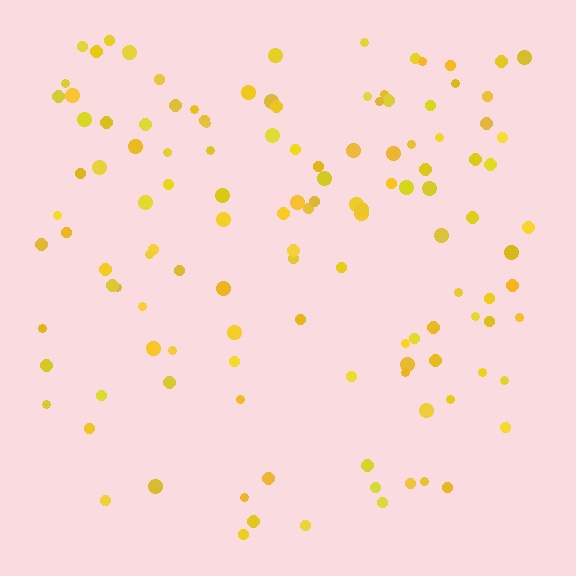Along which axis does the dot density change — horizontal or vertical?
Vertical.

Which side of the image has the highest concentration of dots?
The top.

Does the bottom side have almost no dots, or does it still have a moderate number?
Still a moderate number, just noticeably fewer than the top.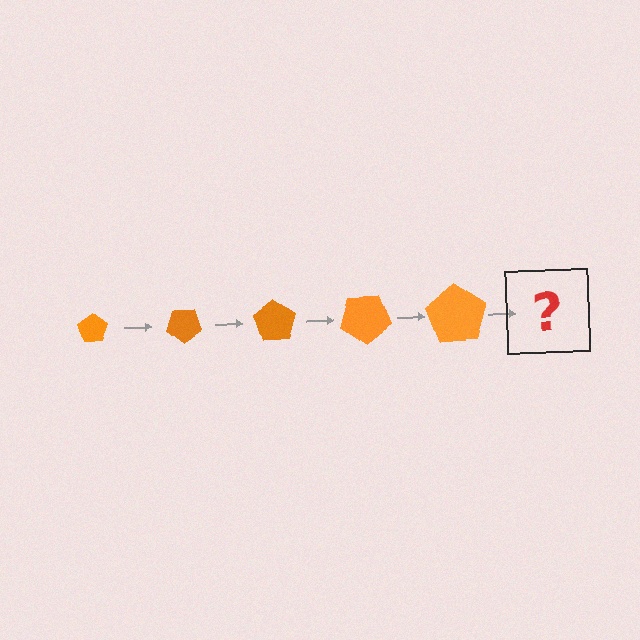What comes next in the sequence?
The next element should be a pentagon, larger than the previous one and rotated 175 degrees from the start.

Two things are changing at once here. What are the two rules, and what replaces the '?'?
The two rules are that the pentagon grows larger each step and it rotates 35 degrees each step. The '?' should be a pentagon, larger than the previous one and rotated 175 degrees from the start.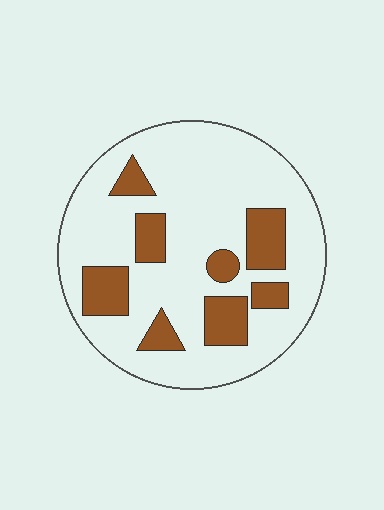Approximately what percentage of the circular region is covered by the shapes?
Approximately 20%.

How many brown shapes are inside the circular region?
8.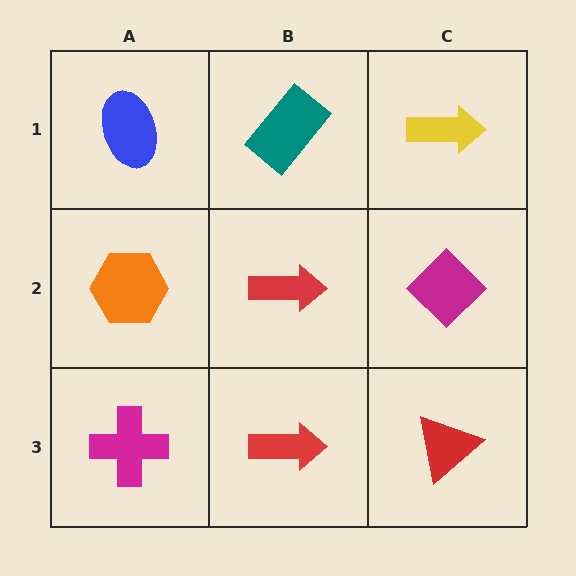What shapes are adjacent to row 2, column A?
A blue ellipse (row 1, column A), a magenta cross (row 3, column A), a red arrow (row 2, column B).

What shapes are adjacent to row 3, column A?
An orange hexagon (row 2, column A), a red arrow (row 3, column B).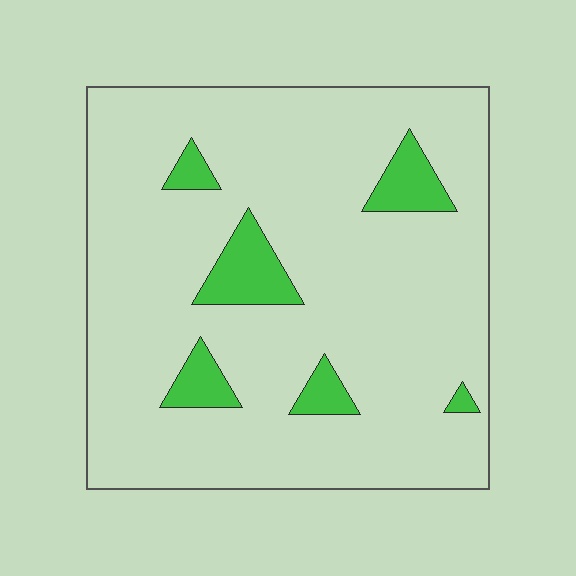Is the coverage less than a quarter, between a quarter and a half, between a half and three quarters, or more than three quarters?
Less than a quarter.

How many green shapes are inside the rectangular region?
6.